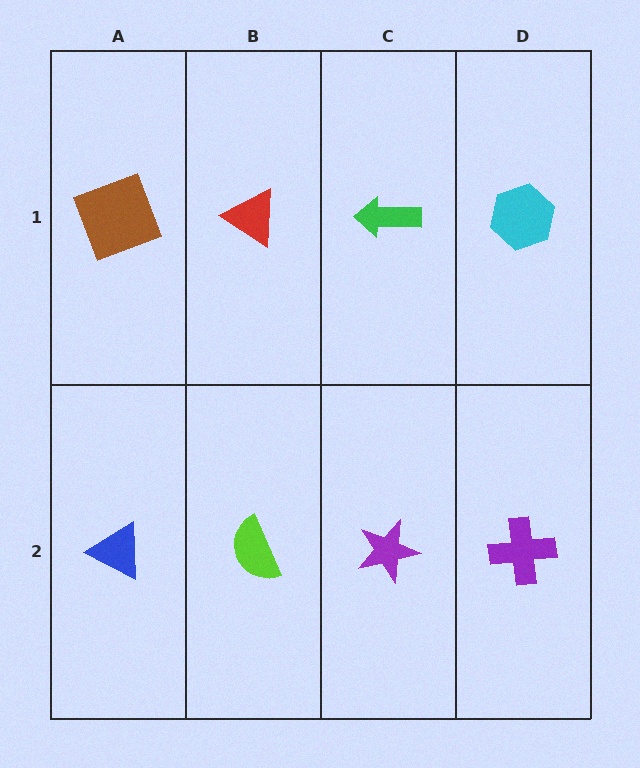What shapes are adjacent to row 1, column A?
A blue triangle (row 2, column A), a red triangle (row 1, column B).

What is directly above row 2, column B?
A red triangle.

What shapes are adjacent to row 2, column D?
A cyan hexagon (row 1, column D), a purple star (row 2, column C).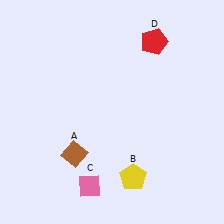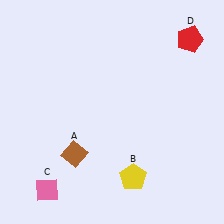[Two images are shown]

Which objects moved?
The objects that moved are: the pink diamond (C), the red pentagon (D).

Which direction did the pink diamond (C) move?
The pink diamond (C) moved left.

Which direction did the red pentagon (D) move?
The red pentagon (D) moved right.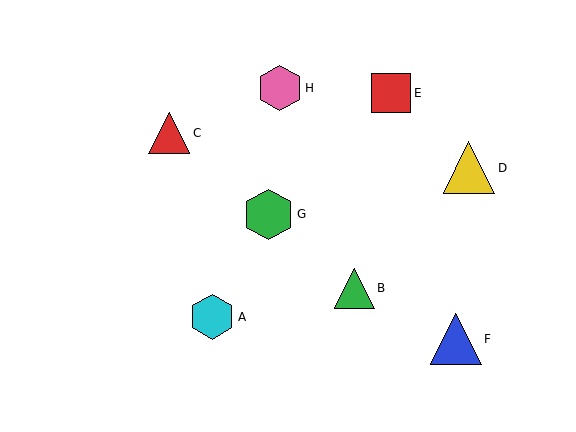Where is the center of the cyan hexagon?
The center of the cyan hexagon is at (212, 317).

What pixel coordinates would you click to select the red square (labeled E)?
Click at (391, 93) to select the red square E.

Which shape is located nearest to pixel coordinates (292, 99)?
The pink hexagon (labeled H) at (280, 88) is nearest to that location.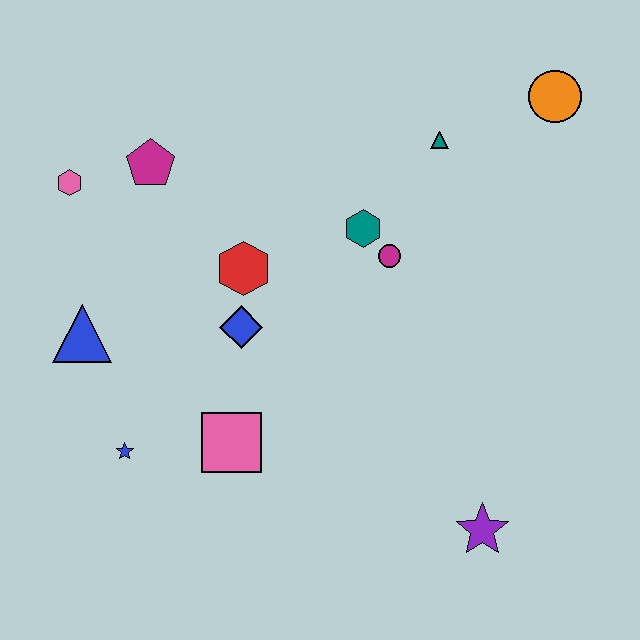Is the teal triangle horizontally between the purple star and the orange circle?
No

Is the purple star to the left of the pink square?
No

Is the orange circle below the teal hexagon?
No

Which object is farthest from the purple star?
The pink hexagon is farthest from the purple star.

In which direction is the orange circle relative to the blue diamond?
The orange circle is to the right of the blue diamond.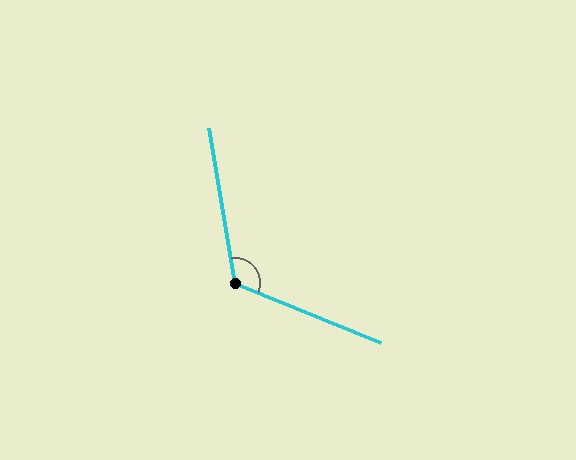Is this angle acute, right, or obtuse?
It is obtuse.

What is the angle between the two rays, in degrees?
Approximately 122 degrees.